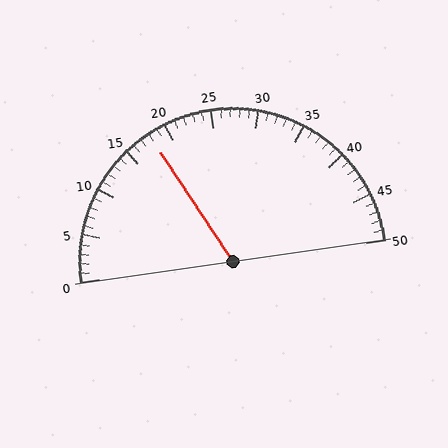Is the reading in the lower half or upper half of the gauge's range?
The reading is in the lower half of the range (0 to 50).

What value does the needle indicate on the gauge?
The needle indicates approximately 18.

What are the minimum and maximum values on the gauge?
The gauge ranges from 0 to 50.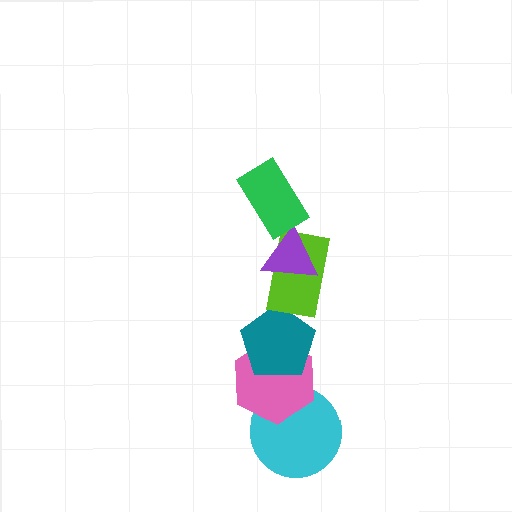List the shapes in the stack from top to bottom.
From top to bottom: the green rectangle, the purple triangle, the lime rectangle, the teal pentagon, the pink hexagon, the cyan circle.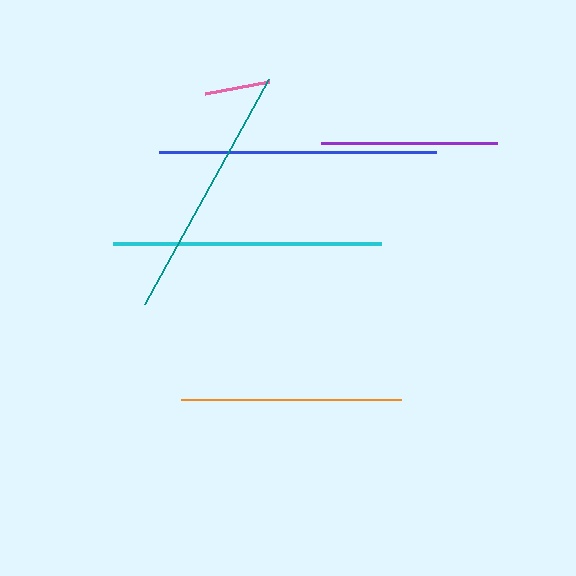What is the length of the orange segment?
The orange segment is approximately 220 pixels long.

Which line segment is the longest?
The blue line is the longest at approximately 277 pixels.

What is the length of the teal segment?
The teal segment is approximately 257 pixels long.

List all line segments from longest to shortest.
From longest to shortest: blue, cyan, teal, orange, purple, pink.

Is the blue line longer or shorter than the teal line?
The blue line is longer than the teal line.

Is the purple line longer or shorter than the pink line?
The purple line is longer than the pink line.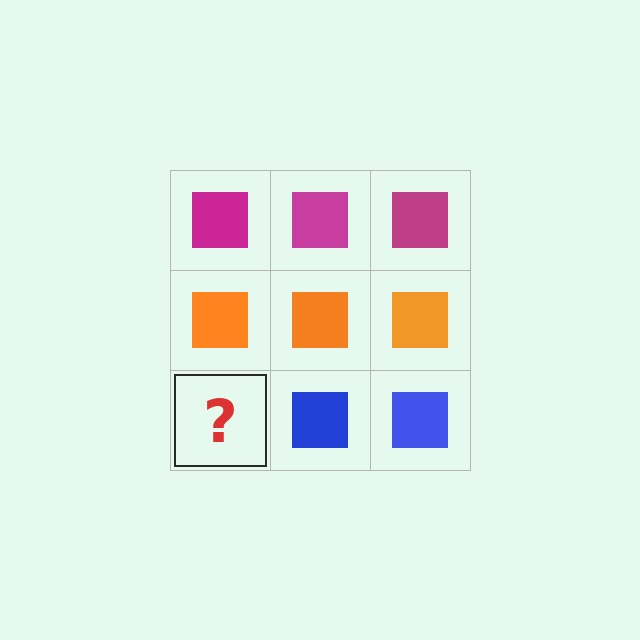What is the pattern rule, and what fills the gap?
The rule is that each row has a consistent color. The gap should be filled with a blue square.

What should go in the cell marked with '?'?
The missing cell should contain a blue square.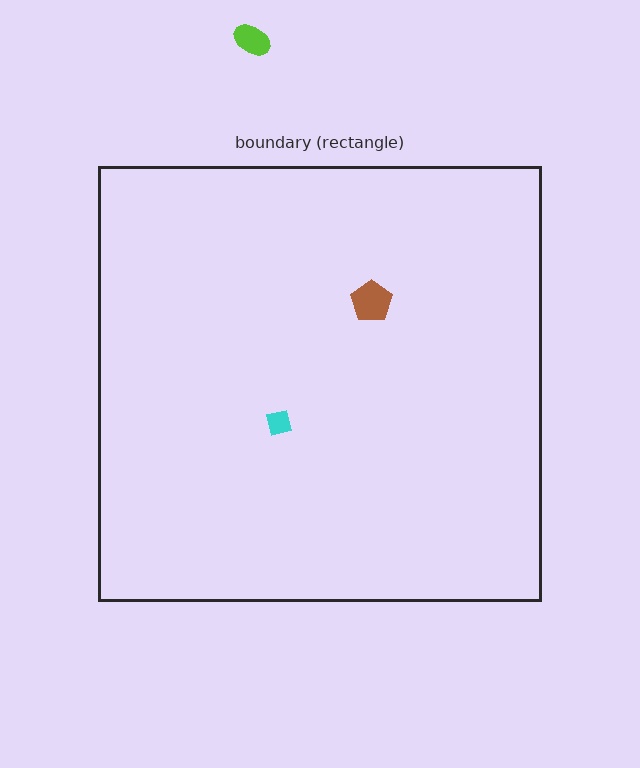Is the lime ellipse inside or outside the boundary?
Outside.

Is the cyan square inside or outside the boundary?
Inside.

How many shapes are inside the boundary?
2 inside, 1 outside.